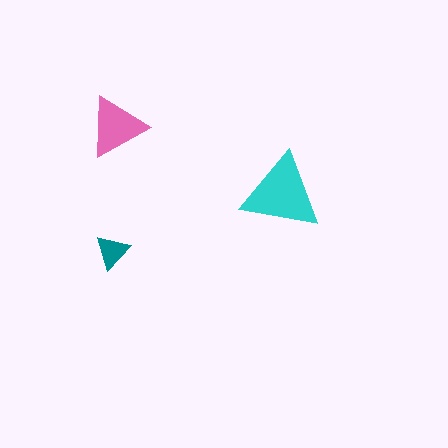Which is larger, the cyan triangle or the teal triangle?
The cyan one.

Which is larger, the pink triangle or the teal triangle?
The pink one.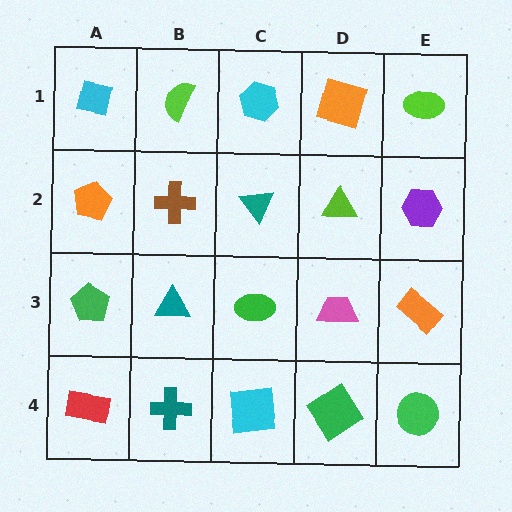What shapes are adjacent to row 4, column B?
A teal triangle (row 3, column B), a red rectangle (row 4, column A), a cyan square (row 4, column C).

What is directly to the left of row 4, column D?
A cyan square.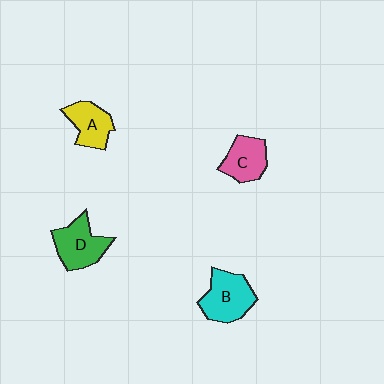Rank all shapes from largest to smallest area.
From largest to smallest: B (cyan), D (green), C (pink), A (yellow).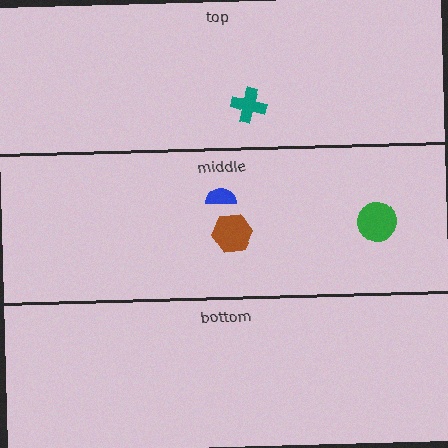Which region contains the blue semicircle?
The middle region.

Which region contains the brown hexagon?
The middle region.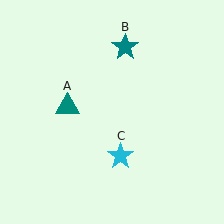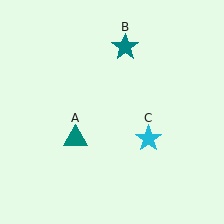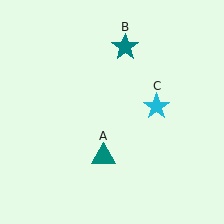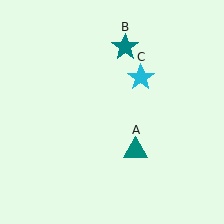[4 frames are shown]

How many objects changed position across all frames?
2 objects changed position: teal triangle (object A), cyan star (object C).